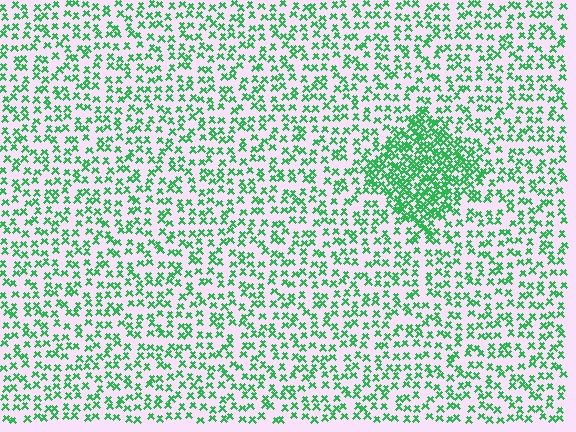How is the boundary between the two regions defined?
The boundary is defined by a change in element density (approximately 2.4x ratio). All elements are the same color, size, and shape.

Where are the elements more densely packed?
The elements are more densely packed inside the diamond boundary.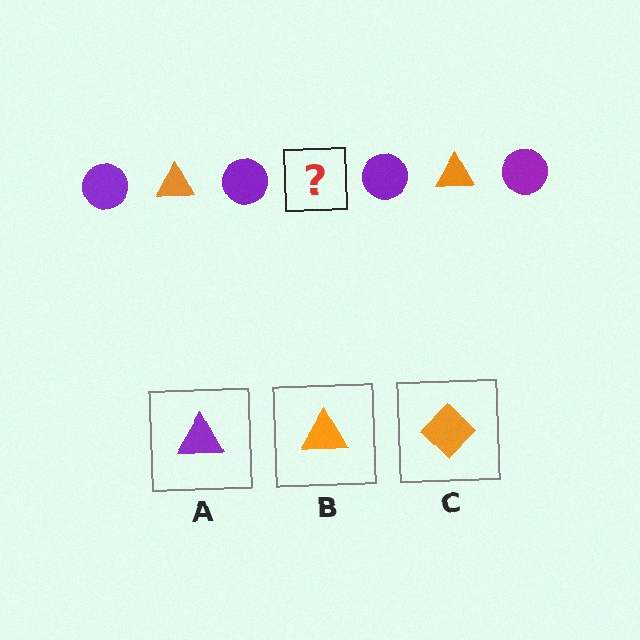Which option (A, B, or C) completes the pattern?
B.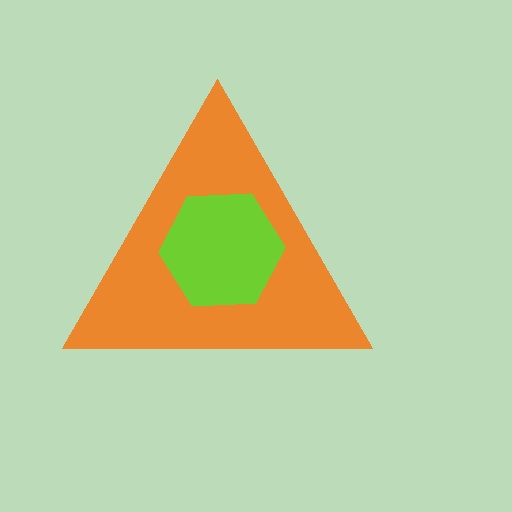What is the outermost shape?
The orange triangle.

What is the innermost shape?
The lime hexagon.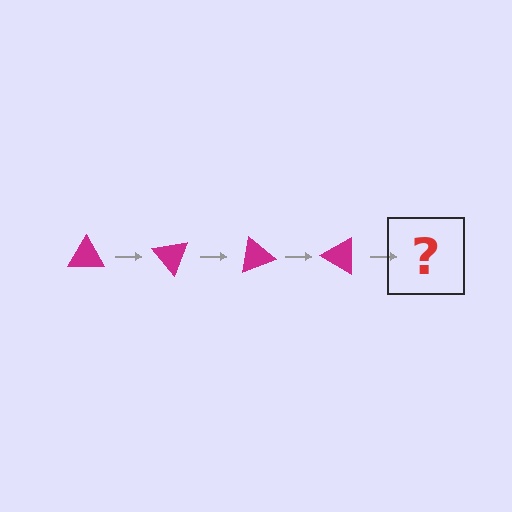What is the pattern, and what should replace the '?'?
The pattern is that the triangle rotates 50 degrees each step. The '?' should be a magenta triangle rotated 200 degrees.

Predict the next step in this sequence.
The next step is a magenta triangle rotated 200 degrees.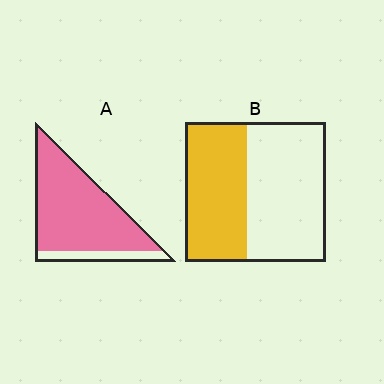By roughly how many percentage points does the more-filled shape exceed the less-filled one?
By roughly 40 percentage points (A over B).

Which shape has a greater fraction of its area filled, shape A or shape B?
Shape A.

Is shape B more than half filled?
No.